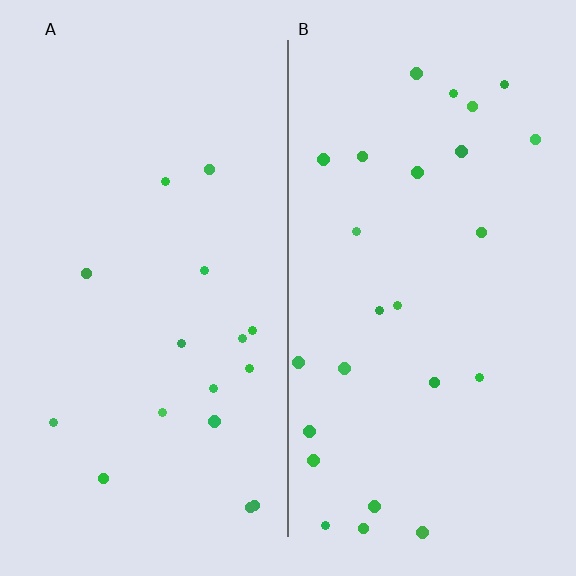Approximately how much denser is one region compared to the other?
Approximately 1.5× — region B over region A.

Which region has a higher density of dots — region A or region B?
B (the right).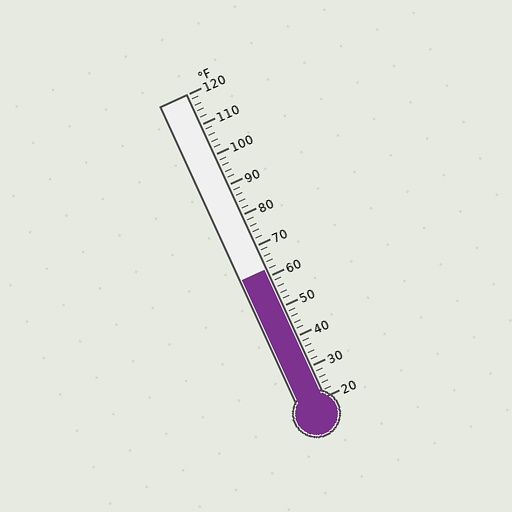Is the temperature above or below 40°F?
The temperature is above 40°F.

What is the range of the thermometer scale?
The thermometer scale ranges from 20°F to 120°F.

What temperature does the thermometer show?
The thermometer shows approximately 62°F.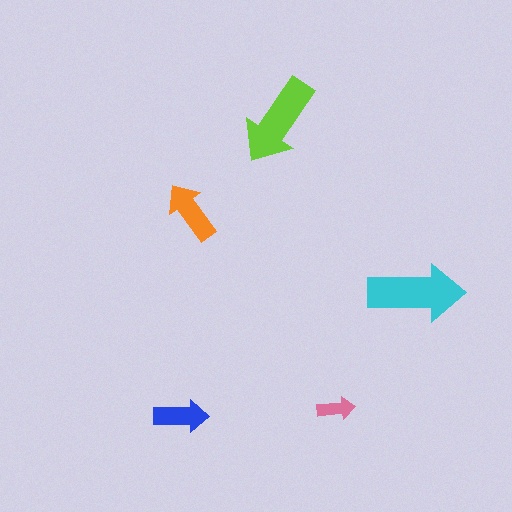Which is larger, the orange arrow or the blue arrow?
The orange one.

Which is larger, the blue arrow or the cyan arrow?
The cyan one.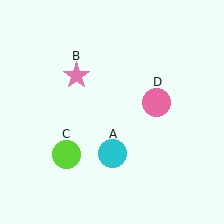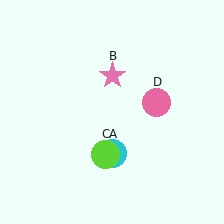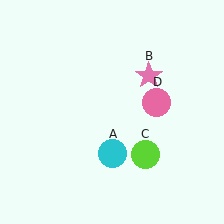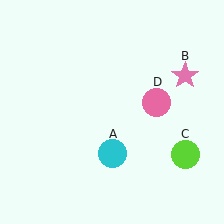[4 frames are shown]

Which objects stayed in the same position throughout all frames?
Cyan circle (object A) and pink circle (object D) remained stationary.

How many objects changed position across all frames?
2 objects changed position: pink star (object B), lime circle (object C).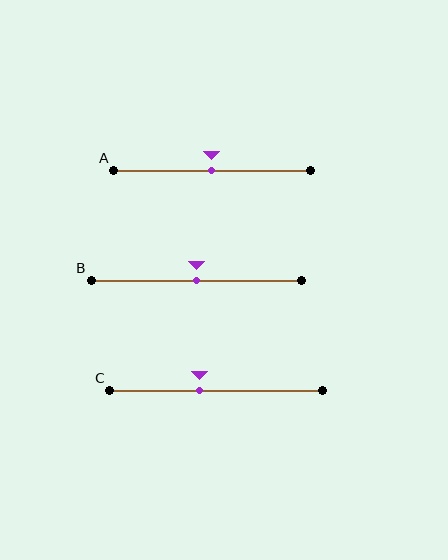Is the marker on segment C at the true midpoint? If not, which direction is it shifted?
No, the marker on segment C is shifted to the left by about 8% of the segment length.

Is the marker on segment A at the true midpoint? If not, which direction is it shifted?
Yes, the marker on segment A is at the true midpoint.